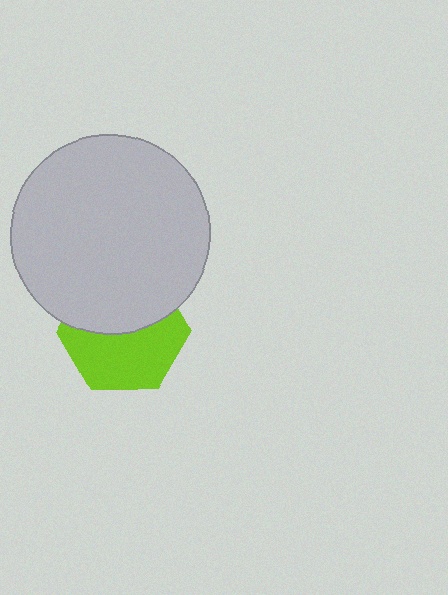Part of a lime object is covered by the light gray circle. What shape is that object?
It is a hexagon.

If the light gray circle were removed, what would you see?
You would see the complete lime hexagon.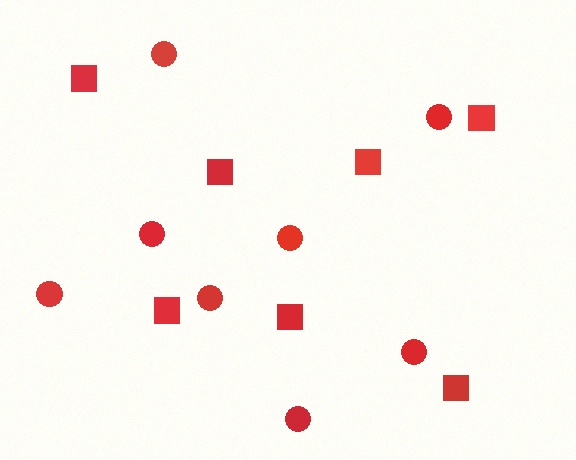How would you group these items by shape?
There are 2 groups: one group of circles (8) and one group of squares (7).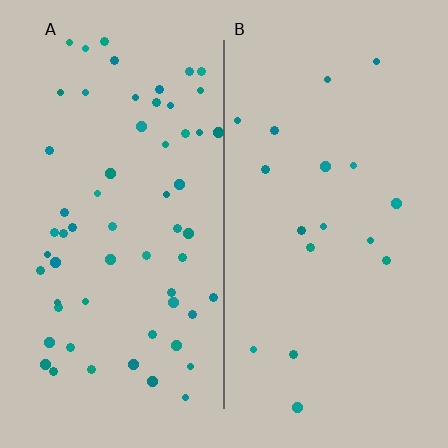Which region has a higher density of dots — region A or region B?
A (the left).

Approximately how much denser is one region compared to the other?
Approximately 3.4× — region A over region B.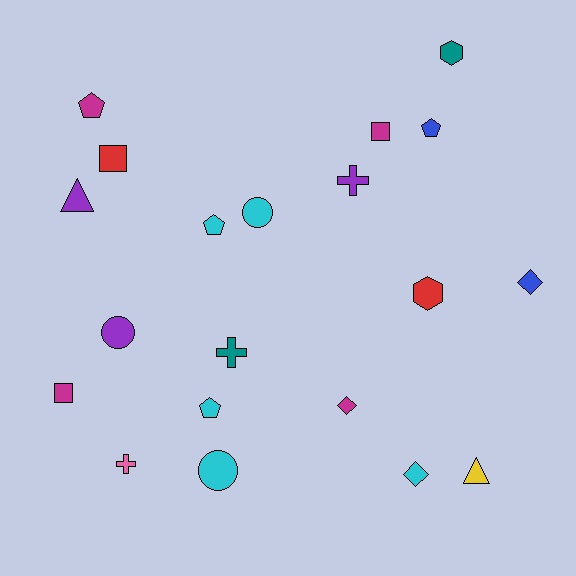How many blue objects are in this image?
There are 2 blue objects.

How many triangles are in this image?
There are 2 triangles.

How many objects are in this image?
There are 20 objects.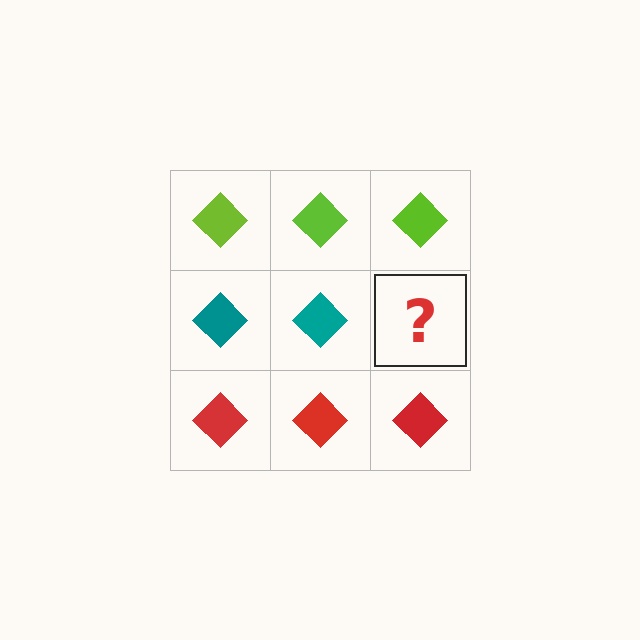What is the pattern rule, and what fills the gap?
The rule is that each row has a consistent color. The gap should be filled with a teal diamond.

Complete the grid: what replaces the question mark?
The question mark should be replaced with a teal diamond.